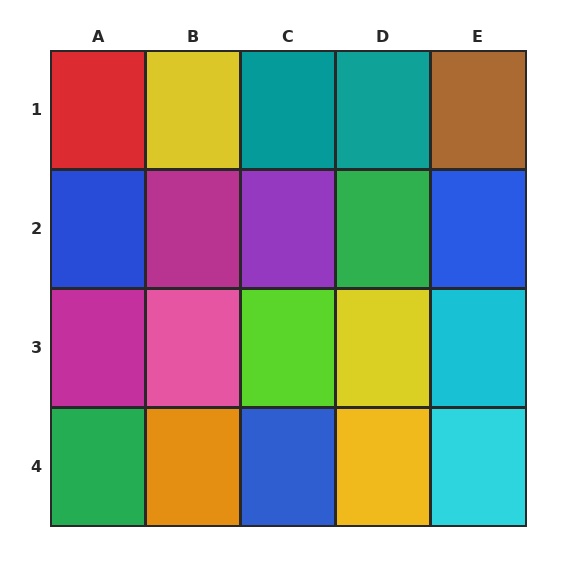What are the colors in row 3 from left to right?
Magenta, pink, lime, yellow, cyan.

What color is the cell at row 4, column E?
Cyan.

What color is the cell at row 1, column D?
Teal.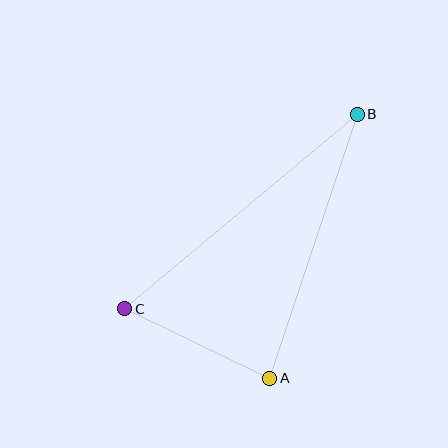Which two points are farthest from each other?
Points B and C are farthest from each other.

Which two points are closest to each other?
Points A and C are closest to each other.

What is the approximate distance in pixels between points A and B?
The distance between A and B is approximately 278 pixels.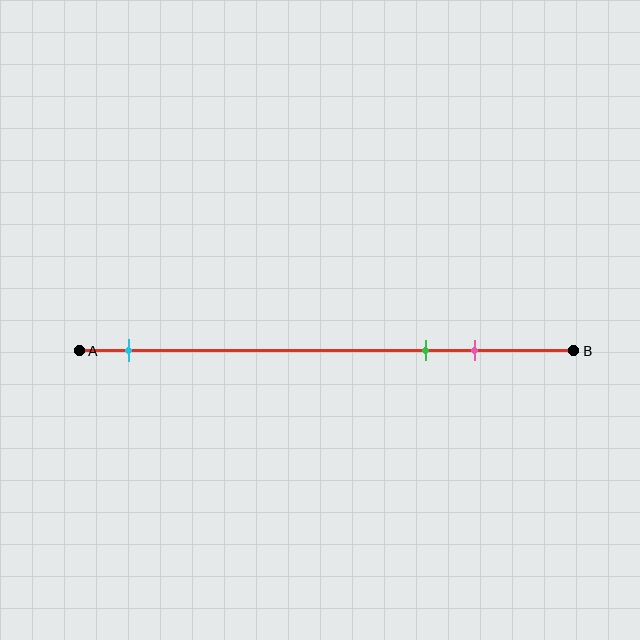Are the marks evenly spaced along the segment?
No, the marks are not evenly spaced.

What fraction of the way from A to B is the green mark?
The green mark is approximately 70% (0.7) of the way from A to B.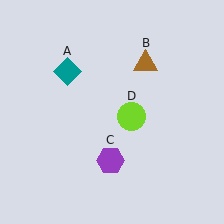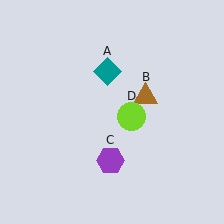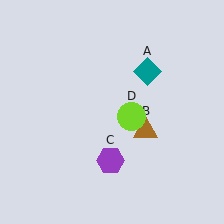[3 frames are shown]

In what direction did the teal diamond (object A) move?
The teal diamond (object A) moved right.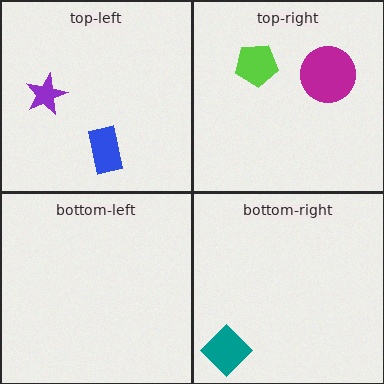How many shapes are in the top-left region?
2.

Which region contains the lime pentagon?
The top-right region.